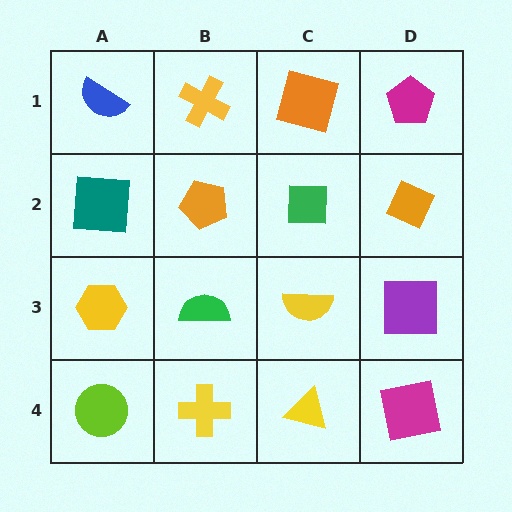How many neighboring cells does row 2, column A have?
3.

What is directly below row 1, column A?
A teal square.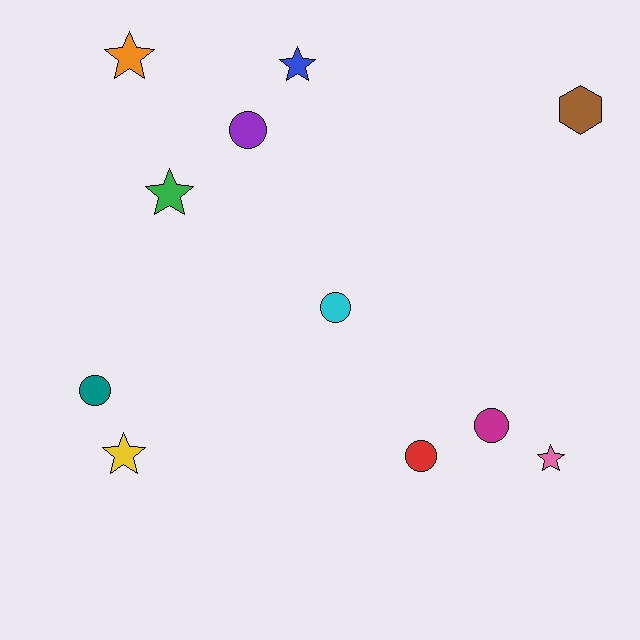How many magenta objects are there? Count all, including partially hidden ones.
There is 1 magenta object.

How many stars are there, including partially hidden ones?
There are 5 stars.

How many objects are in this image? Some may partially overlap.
There are 11 objects.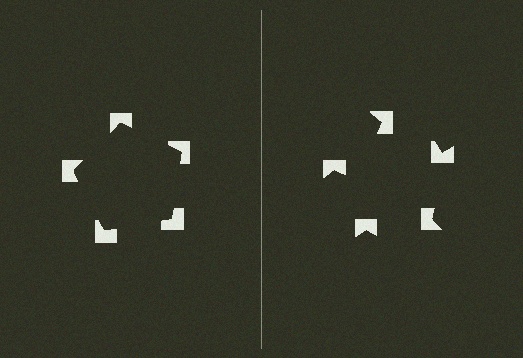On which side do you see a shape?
An illusory pentagon appears on the left side. On the right side the wedge cuts are rotated, so no coherent shape forms.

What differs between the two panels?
The notched squares are positioned identically on both sides; only the wedge orientations differ. On the left they align to a pentagon; on the right they are misaligned.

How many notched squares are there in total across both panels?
10 — 5 on each side.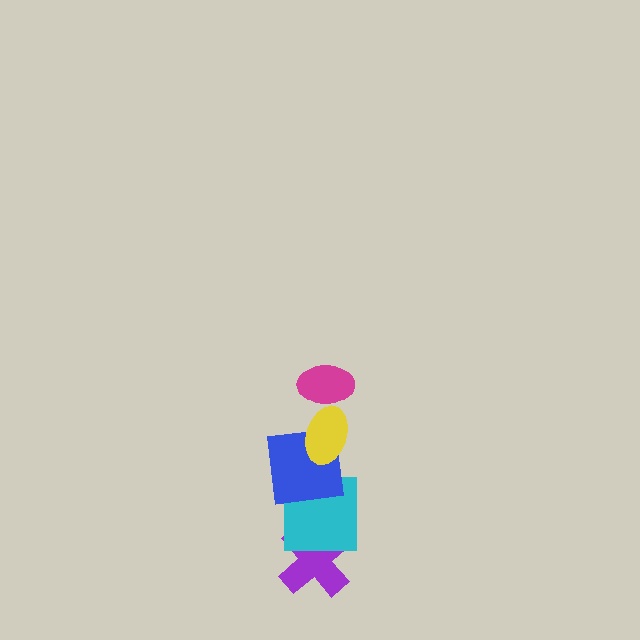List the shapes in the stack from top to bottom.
From top to bottom: the magenta ellipse, the yellow ellipse, the blue square, the cyan square, the purple cross.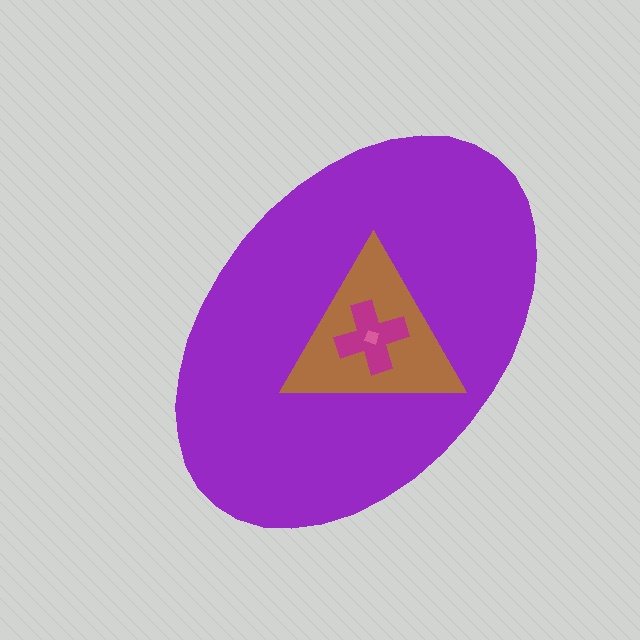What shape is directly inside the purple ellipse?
The brown triangle.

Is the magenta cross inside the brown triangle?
Yes.